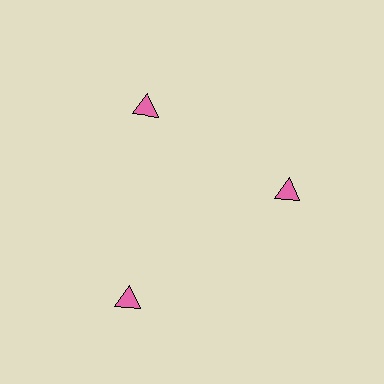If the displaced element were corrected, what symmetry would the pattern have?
It would have 3-fold rotational symmetry — the pattern would map onto itself every 120 degrees.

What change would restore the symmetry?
The symmetry would be restored by moving it inward, back onto the ring so that all 3 triangles sit at equal angles and equal distance from the center.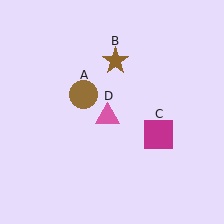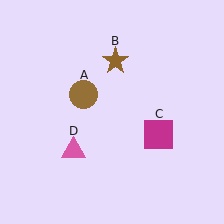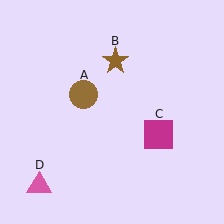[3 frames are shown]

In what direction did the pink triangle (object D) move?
The pink triangle (object D) moved down and to the left.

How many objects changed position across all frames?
1 object changed position: pink triangle (object D).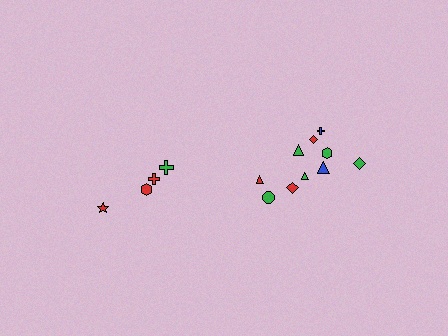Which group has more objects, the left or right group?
The right group.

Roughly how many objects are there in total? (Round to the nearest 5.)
Roughly 15 objects in total.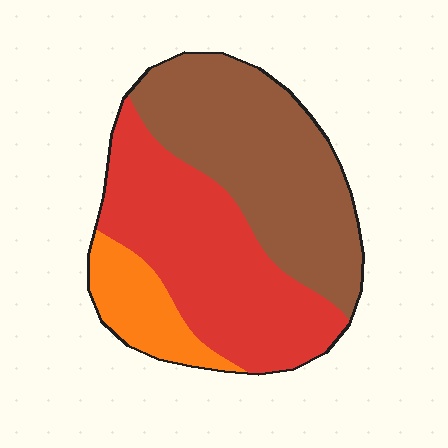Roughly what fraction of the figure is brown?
Brown takes up between a third and a half of the figure.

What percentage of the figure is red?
Red covers around 45% of the figure.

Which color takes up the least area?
Orange, at roughly 15%.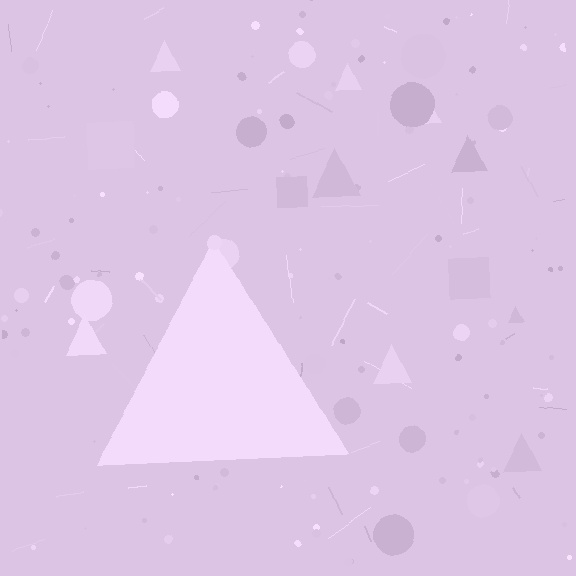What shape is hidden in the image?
A triangle is hidden in the image.